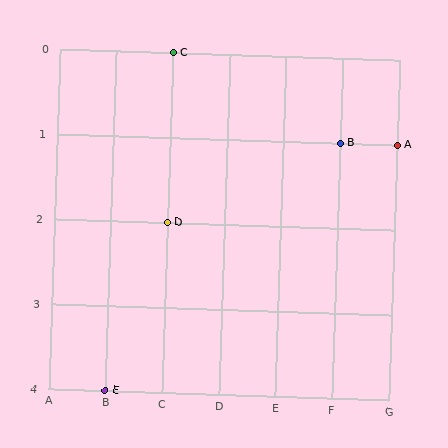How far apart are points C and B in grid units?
Points C and B are 3 columns and 1 row apart (about 3.2 grid units diagonally).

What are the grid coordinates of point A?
Point A is at grid coordinates (G, 1).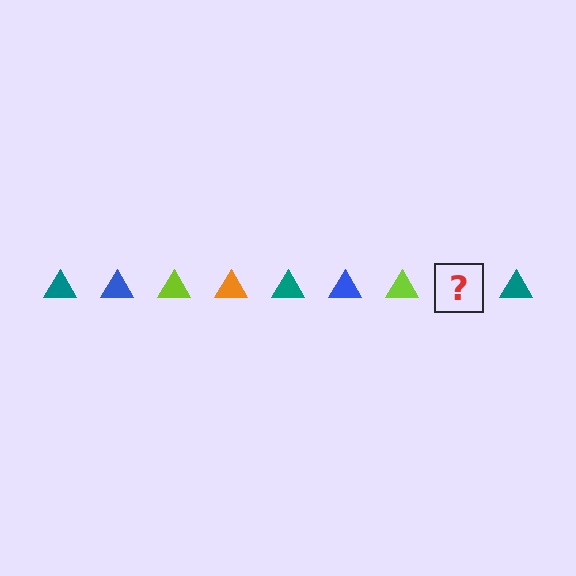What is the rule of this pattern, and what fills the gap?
The rule is that the pattern cycles through teal, blue, lime, orange triangles. The gap should be filled with an orange triangle.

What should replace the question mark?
The question mark should be replaced with an orange triangle.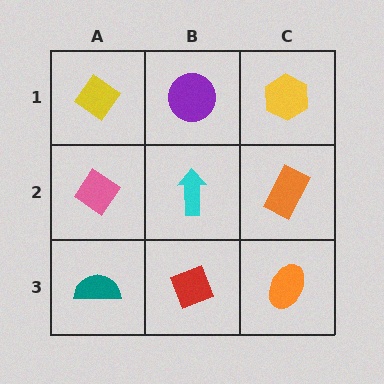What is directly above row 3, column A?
A pink diamond.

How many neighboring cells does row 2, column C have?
3.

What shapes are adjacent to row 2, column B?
A purple circle (row 1, column B), a red diamond (row 3, column B), a pink diamond (row 2, column A), an orange rectangle (row 2, column C).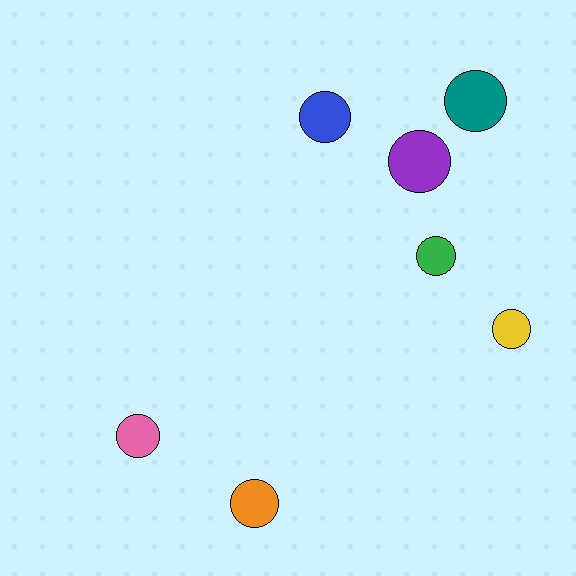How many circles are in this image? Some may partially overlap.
There are 7 circles.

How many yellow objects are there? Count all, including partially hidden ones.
There is 1 yellow object.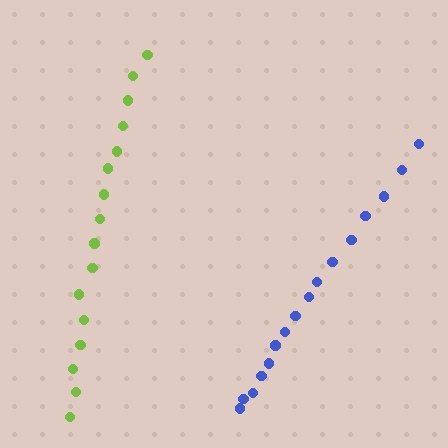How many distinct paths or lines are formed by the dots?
There are 2 distinct paths.